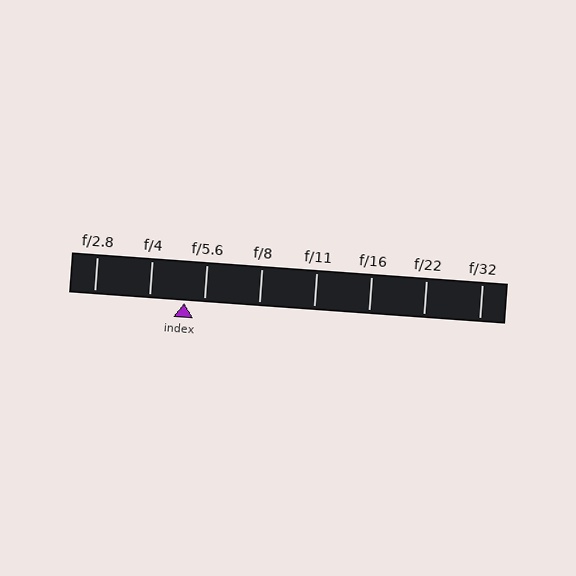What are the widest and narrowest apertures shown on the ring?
The widest aperture shown is f/2.8 and the narrowest is f/32.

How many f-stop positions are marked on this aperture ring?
There are 8 f-stop positions marked.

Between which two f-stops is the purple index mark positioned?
The index mark is between f/4 and f/5.6.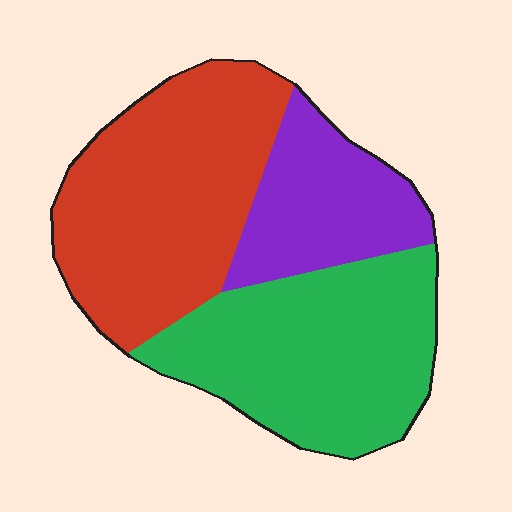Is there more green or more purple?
Green.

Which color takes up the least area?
Purple, at roughly 20%.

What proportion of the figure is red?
Red covers roughly 40% of the figure.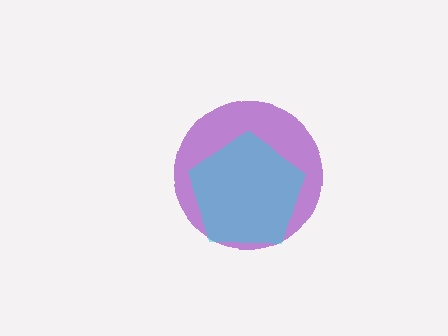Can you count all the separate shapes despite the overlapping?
Yes, there are 2 separate shapes.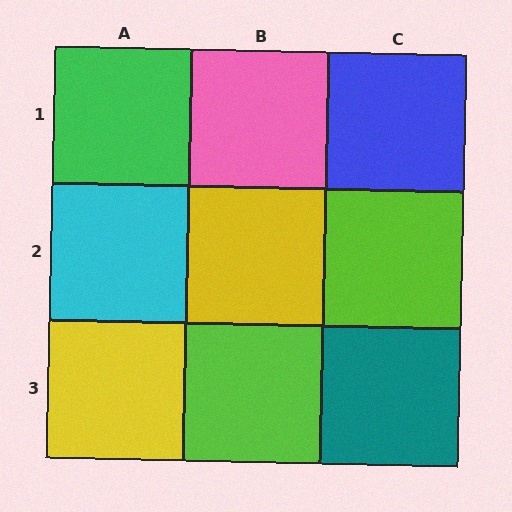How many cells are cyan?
1 cell is cyan.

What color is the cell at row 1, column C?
Blue.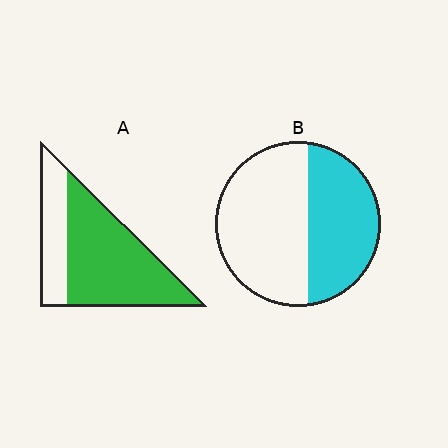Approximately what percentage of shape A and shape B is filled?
A is approximately 70% and B is approximately 40%.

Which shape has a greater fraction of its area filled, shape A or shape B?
Shape A.